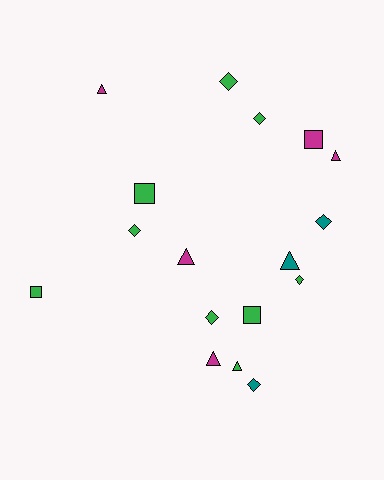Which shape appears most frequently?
Diamond, with 7 objects.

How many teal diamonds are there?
There are 2 teal diamonds.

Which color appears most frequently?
Green, with 9 objects.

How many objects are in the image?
There are 17 objects.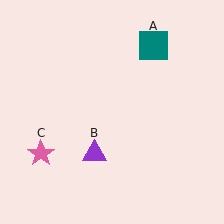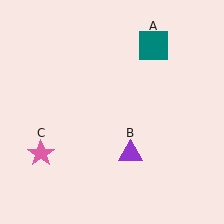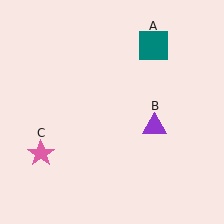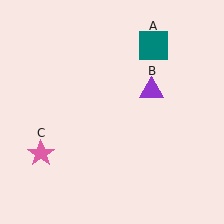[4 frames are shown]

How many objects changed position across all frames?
1 object changed position: purple triangle (object B).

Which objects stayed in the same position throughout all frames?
Teal square (object A) and pink star (object C) remained stationary.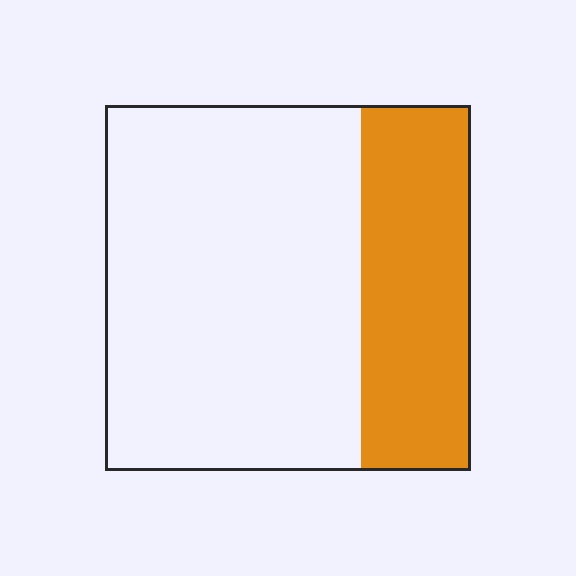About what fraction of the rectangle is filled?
About one third (1/3).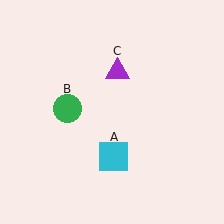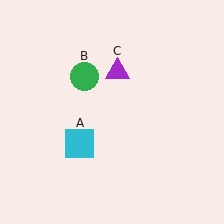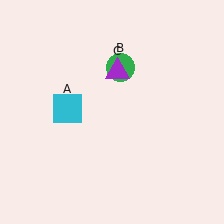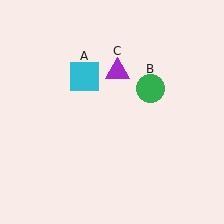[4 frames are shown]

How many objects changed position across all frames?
2 objects changed position: cyan square (object A), green circle (object B).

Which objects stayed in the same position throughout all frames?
Purple triangle (object C) remained stationary.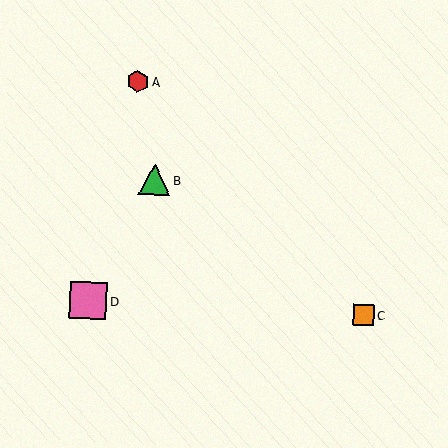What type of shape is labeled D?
Shape D is a pink square.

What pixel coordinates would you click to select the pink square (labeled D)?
Click at (89, 300) to select the pink square D.